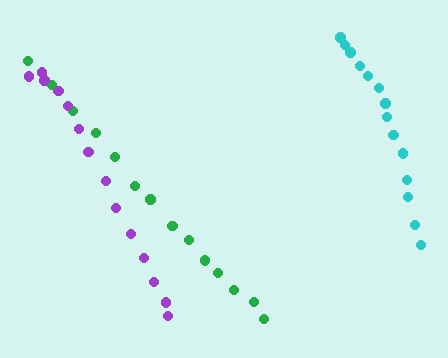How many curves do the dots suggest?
There are 3 distinct paths.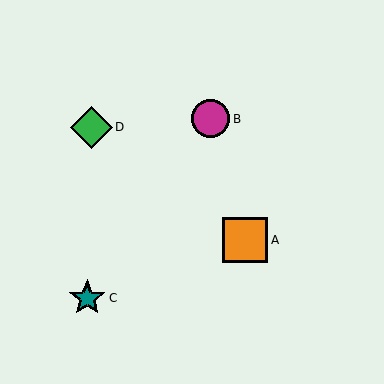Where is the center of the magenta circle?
The center of the magenta circle is at (211, 119).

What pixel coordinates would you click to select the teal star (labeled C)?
Click at (87, 298) to select the teal star C.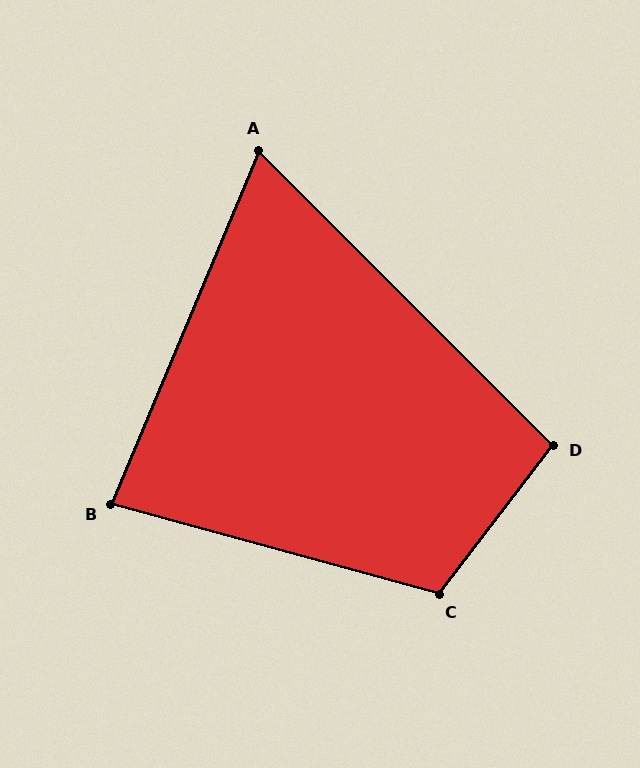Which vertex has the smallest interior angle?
A, at approximately 68 degrees.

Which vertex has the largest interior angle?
C, at approximately 112 degrees.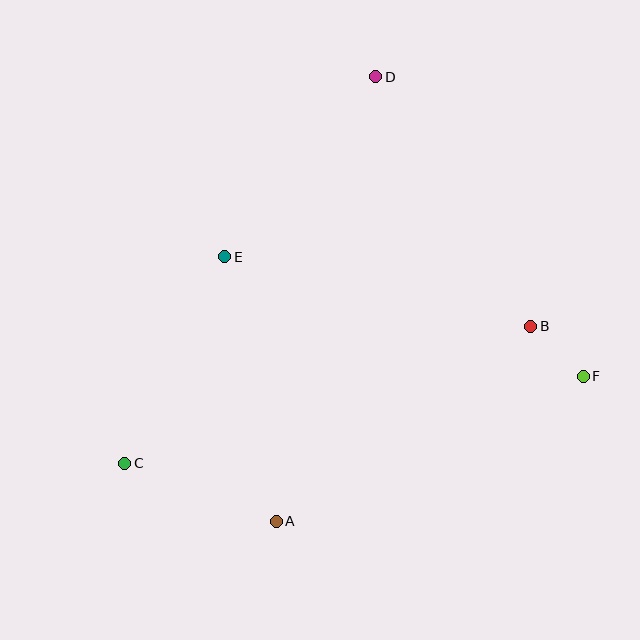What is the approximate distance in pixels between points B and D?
The distance between B and D is approximately 294 pixels.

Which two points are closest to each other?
Points B and F are closest to each other.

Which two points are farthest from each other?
Points C and F are farthest from each other.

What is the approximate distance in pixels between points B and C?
The distance between B and C is approximately 429 pixels.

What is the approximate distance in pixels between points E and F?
The distance between E and F is approximately 377 pixels.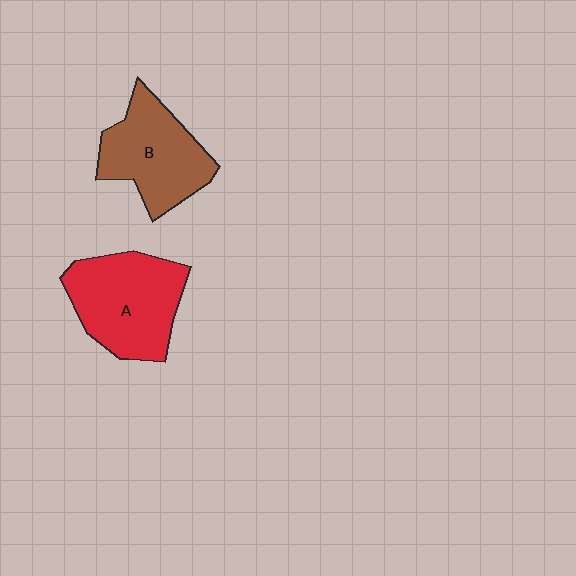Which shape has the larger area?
Shape A (red).